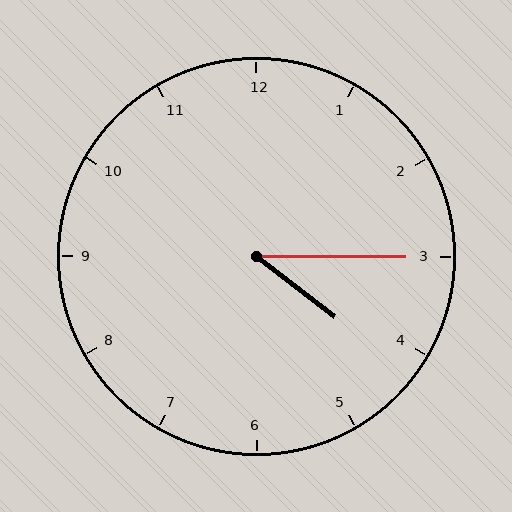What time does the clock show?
4:15.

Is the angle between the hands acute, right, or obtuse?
It is acute.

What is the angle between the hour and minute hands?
Approximately 38 degrees.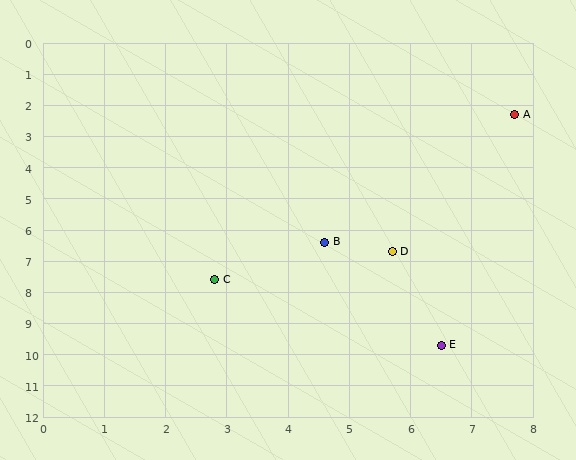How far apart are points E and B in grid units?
Points E and B are about 3.8 grid units apart.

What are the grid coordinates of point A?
Point A is at approximately (7.7, 2.3).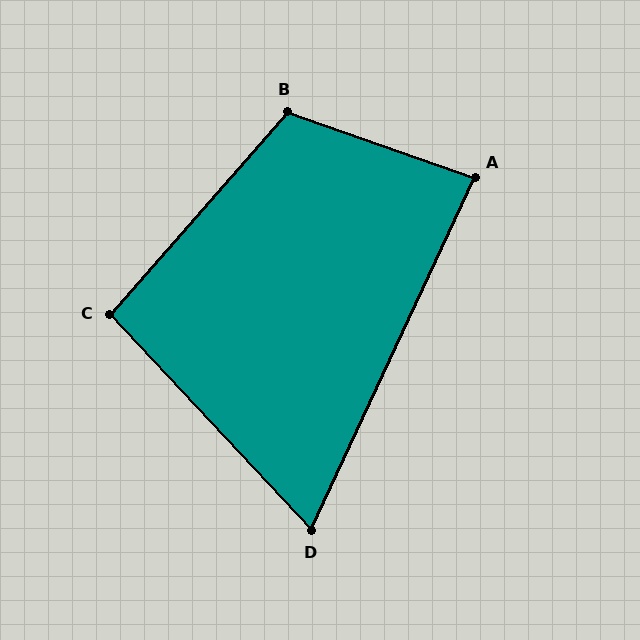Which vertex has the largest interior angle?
B, at approximately 112 degrees.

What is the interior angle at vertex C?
Approximately 96 degrees (obtuse).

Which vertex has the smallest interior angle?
D, at approximately 68 degrees.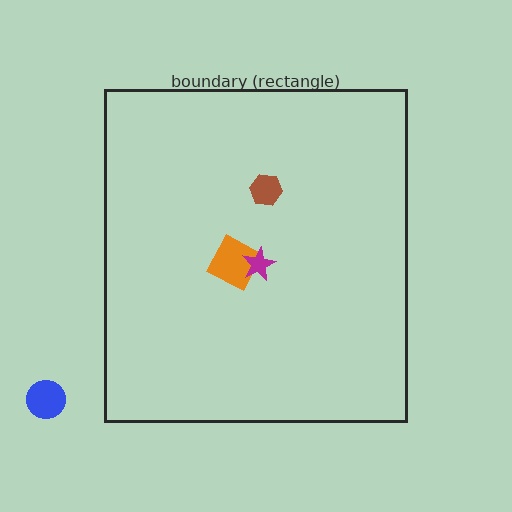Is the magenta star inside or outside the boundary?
Inside.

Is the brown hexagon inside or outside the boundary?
Inside.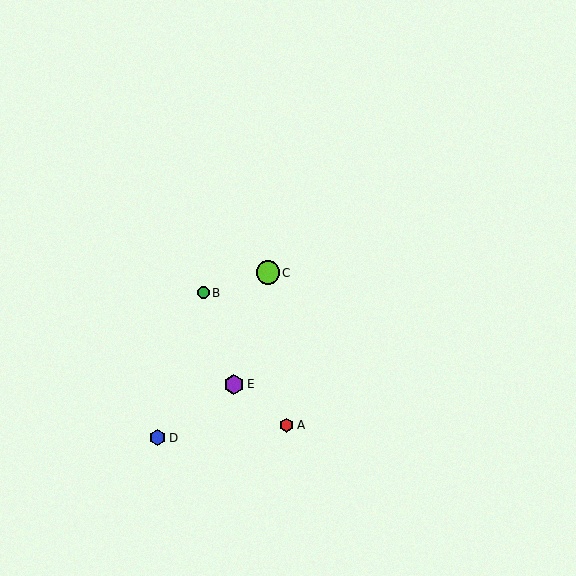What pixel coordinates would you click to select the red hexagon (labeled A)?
Click at (287, 425) to select the red hexagon A.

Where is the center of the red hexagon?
The center of the red hexagon is at (287, 425).